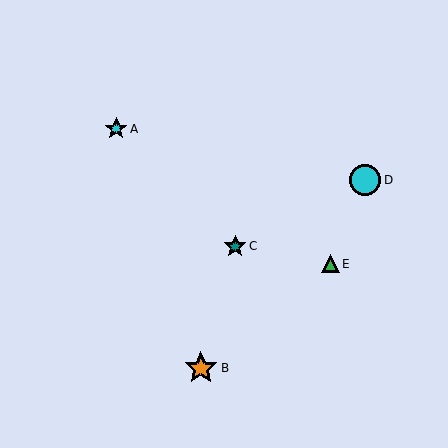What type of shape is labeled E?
Shape E is a green triangle.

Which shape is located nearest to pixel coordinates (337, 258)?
The green triangle (labeled E) at (330, 264) is nearest to that location.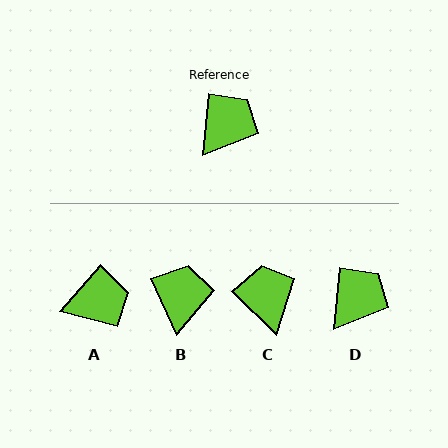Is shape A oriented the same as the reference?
No, it is off by about 36 degrees.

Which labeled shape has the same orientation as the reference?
D.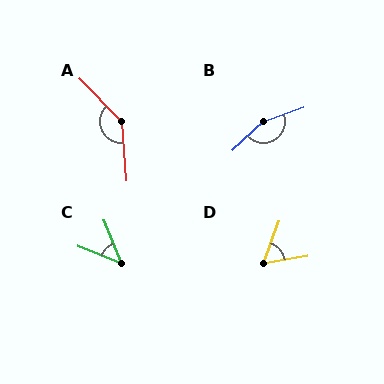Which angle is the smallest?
C, at approximately 46 degrees.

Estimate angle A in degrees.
Approximately 140 degrees.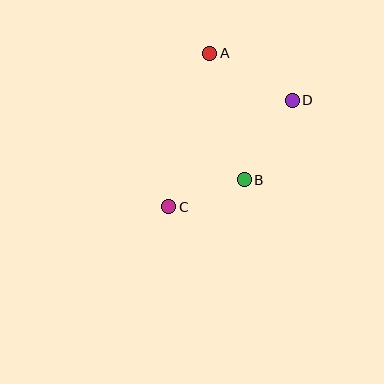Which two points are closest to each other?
Points B and C are closest to each other.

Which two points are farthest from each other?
Points C and D are farthest from each other.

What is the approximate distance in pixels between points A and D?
The distance between A and D is approximately 95 pixels.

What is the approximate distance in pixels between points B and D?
The distance between B and D is approximately 93 pixels.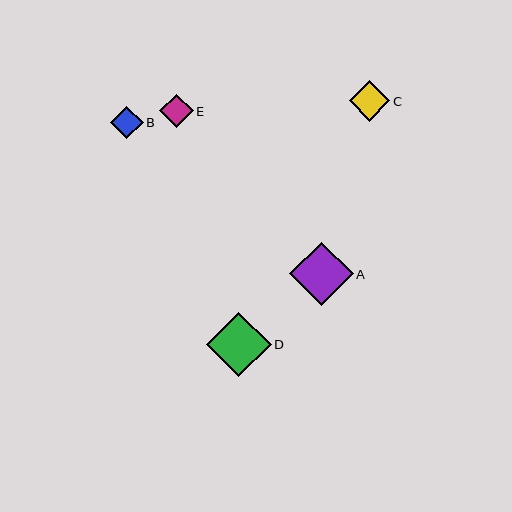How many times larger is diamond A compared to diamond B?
Diamond A is approximately 1.9 times the size of diamond B.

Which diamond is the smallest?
Diamond B is the smallest with a size of approximately 33 pixels.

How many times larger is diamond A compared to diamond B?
Diamond A is approximately 1.9 times the size of diamond B.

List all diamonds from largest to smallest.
From largest to smallest: D, A, C, E, B.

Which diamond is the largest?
Diamond D is the largest with a size of approximately 65 pixels.